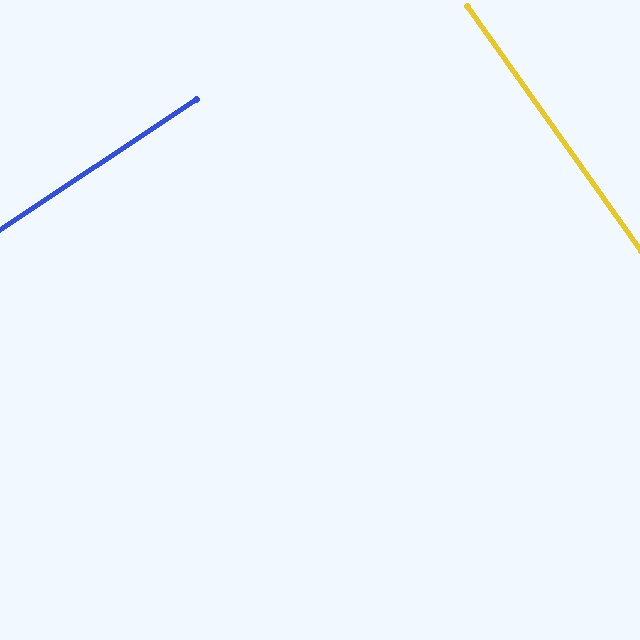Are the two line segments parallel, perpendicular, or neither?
Perpendicular — they meet at approximately 88°.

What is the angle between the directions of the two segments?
Approximately 88 degrees.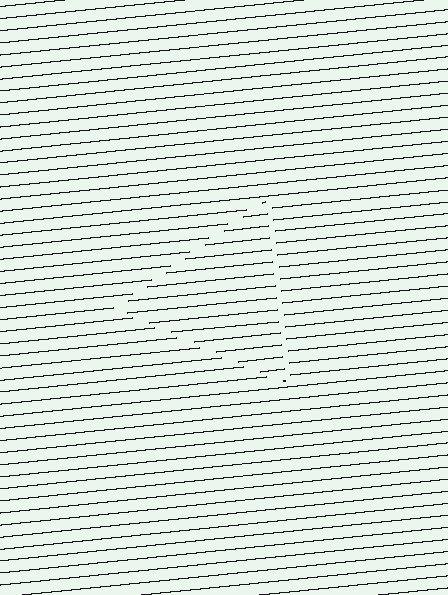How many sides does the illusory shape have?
3 sides — the line-ends trace a triangle.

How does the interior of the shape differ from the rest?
The interior of the shape contains the same grating, shifted by half a period — the contour is defined by the phase discontinuity where line-ends from the inner and outer gratings abut.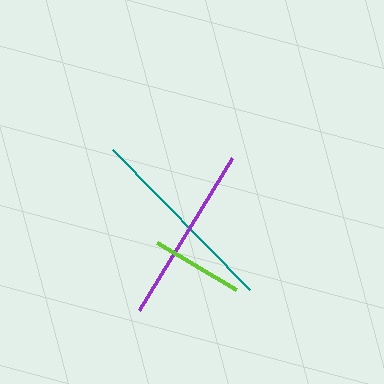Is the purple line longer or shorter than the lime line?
The purple line is longer than the lime line.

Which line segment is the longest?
The teal line is the longest at approximately 196 pixels.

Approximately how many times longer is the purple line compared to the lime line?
The purple line is approximately 1.9 times the length of the lime line.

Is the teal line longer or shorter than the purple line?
The teal line is longer than the purple line.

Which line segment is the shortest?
The lime line is the shortest at approximately 92 pixels.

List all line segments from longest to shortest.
From longest to shortest: teal, purple, lime.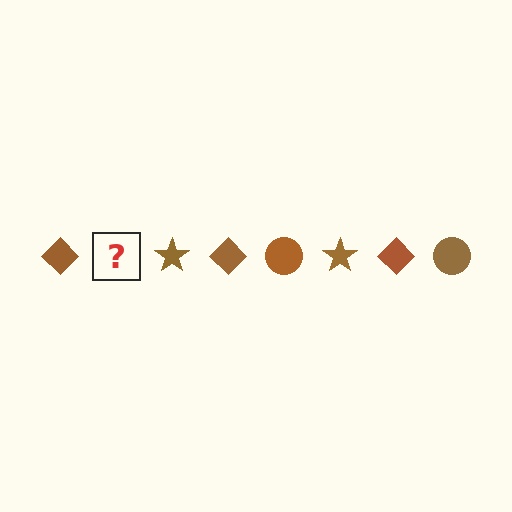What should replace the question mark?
The question mark should be replaced with a brown circle.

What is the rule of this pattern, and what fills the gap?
The rule is that the pattern cycles through diamond, circle, star shapes in brown. The gap should be filled with a brown circle.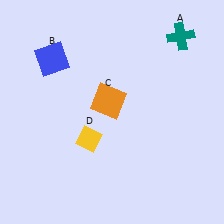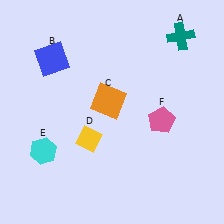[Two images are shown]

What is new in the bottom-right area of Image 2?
A pink pentagon (F) was added in the bottom-right area of Image 2.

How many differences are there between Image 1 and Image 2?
There are 2 differences between the two images.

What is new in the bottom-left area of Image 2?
A cyan hexagon (E) was added in the bottom-left area of Image 2.